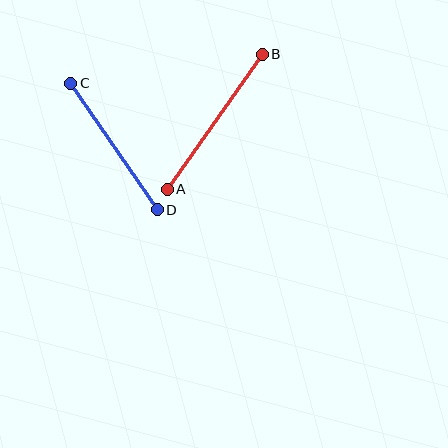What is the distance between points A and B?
The distance is approximately 165 pixels.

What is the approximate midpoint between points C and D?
The midpoint is at approximately (114, 147) pixels.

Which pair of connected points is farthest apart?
Points A and B are farthest apart.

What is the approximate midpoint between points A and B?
The midpoint is at approximately (215, 122) pixels.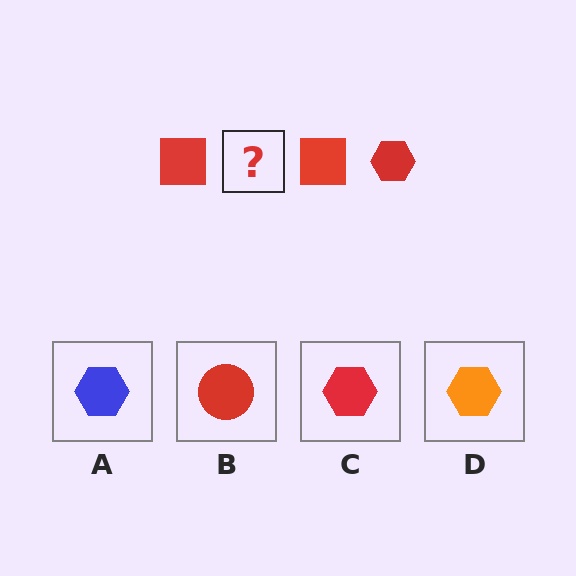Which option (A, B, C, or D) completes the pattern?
C.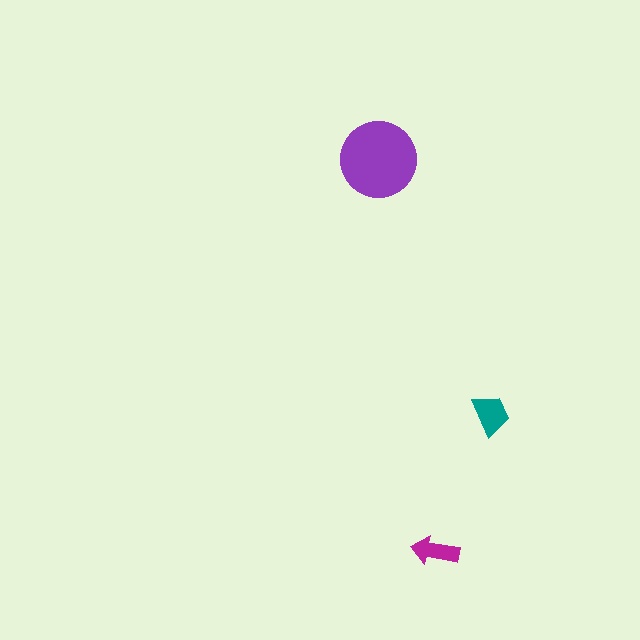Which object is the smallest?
The magenta arrow.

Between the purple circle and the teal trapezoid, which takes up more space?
The purple circle.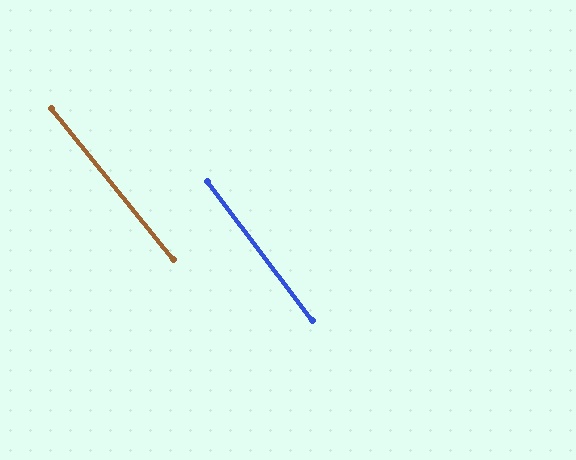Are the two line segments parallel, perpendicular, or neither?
Parallel — their directions differ by only 1.9°.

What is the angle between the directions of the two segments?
Approximately 2 degrees.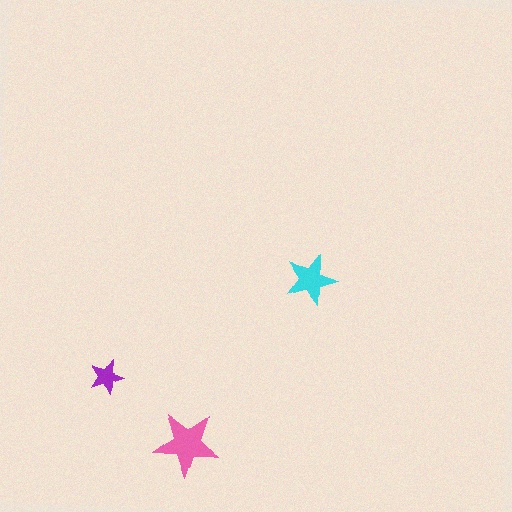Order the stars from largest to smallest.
the pink one, the cyan one, the purple one.